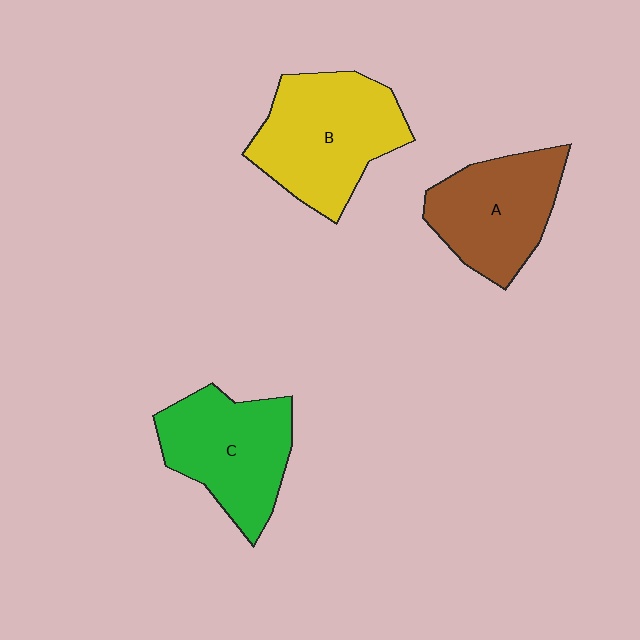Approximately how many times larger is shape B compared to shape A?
Approximately 1.2 times.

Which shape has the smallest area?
Shape A (brown).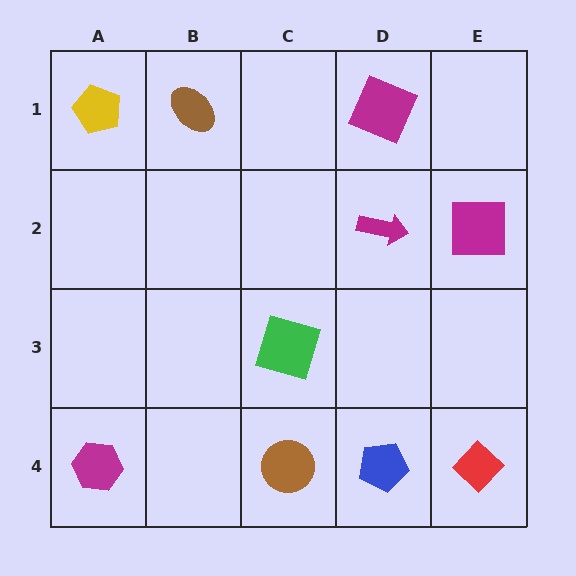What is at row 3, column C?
A green square.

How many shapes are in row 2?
2 shapes.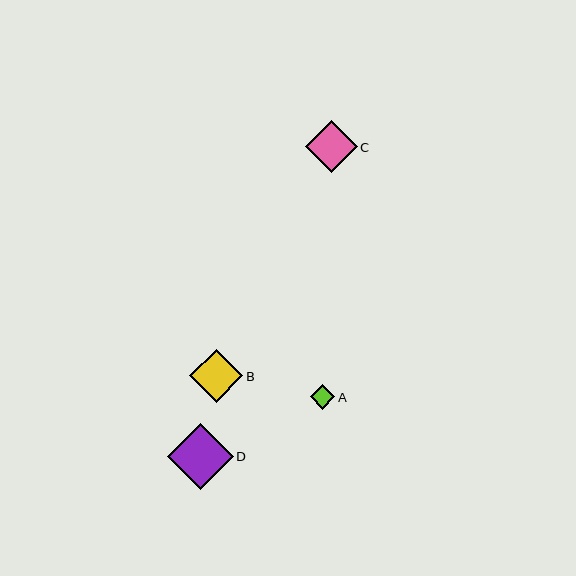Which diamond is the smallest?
Diamond A is the smallest with a size of approximately 25 pixels.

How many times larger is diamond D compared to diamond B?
Diamond D is approximately 1.2 times the size of diamond B.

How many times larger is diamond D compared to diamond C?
Diamond D is approximately 1.3 times the size of diamond C.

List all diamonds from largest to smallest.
From largest to smallest: D, B, C, A.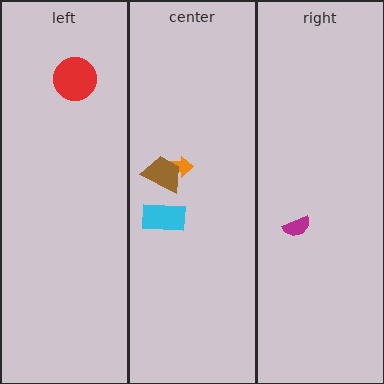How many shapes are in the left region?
1.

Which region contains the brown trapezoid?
The center region.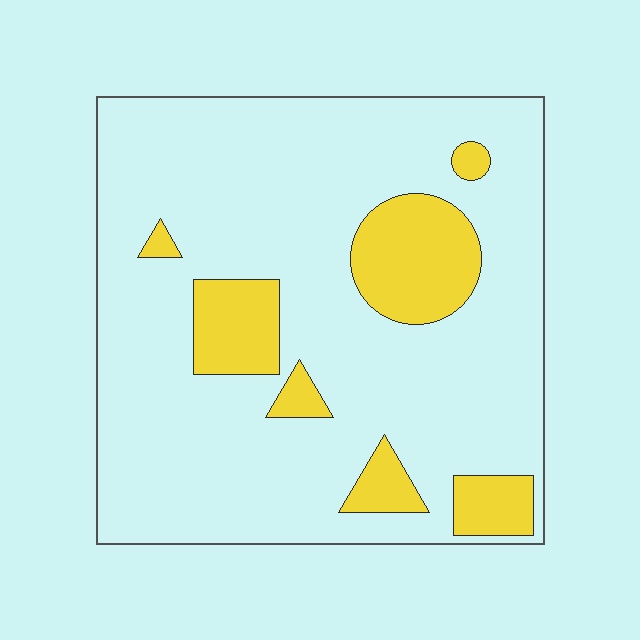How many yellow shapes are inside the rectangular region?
7.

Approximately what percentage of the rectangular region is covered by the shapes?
Approximately 15%.